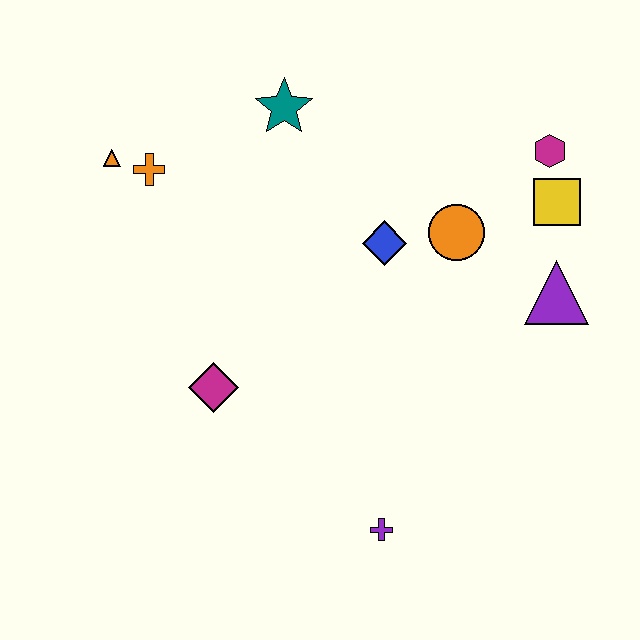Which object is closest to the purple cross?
The magenta diamond is closest to the purple cross.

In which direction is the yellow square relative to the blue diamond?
The yellow square is to the right of the blue diamond.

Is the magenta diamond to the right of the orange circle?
No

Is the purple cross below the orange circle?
Yes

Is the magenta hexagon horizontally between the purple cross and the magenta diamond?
No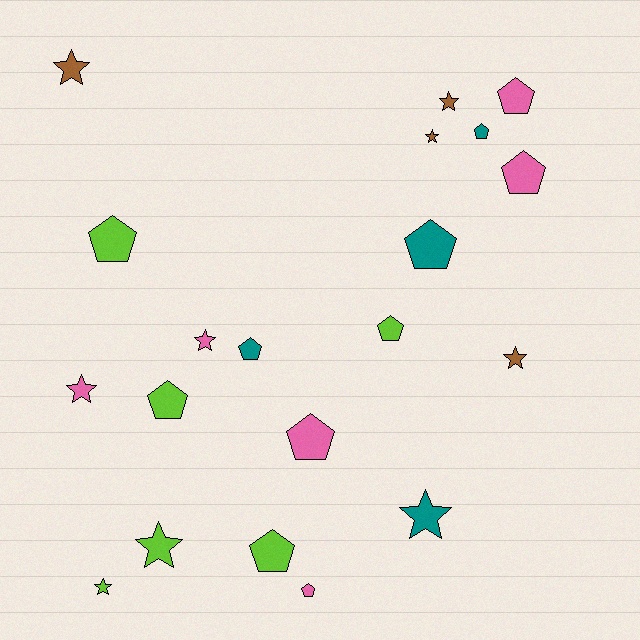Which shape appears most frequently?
Pentagon, with 11 objects.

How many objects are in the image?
There are 20 objects.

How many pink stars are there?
There are 2 pink stars.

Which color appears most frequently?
Pink, with 6 objects.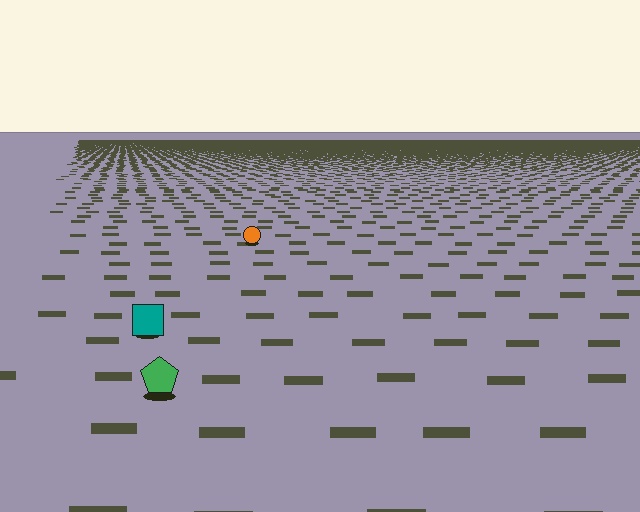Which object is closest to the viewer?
The green pentagon is closest. The texture marks near it are larger and more spread out.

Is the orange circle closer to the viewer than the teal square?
No. The teal square is closer — you can tell from the texture gradient: the ground texture is coarser near it.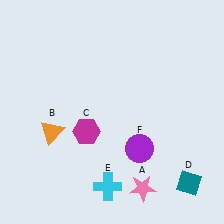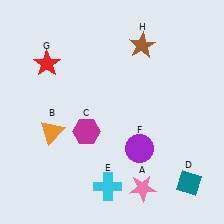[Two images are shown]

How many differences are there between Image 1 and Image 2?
There are 2 differences between the two images.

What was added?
A red star (G), a brown star (H) were added in Image 2.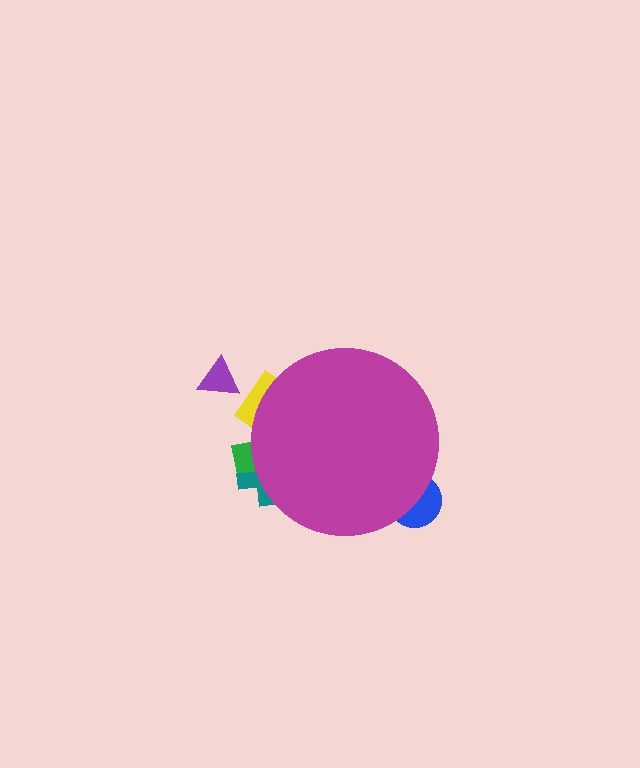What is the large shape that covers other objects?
A magenta circle.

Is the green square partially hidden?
Yes, the green square is partially hidden behind the magenta circle.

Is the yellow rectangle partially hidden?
Yes, the yellow rectangle is partially hidden behind the magenta circle.